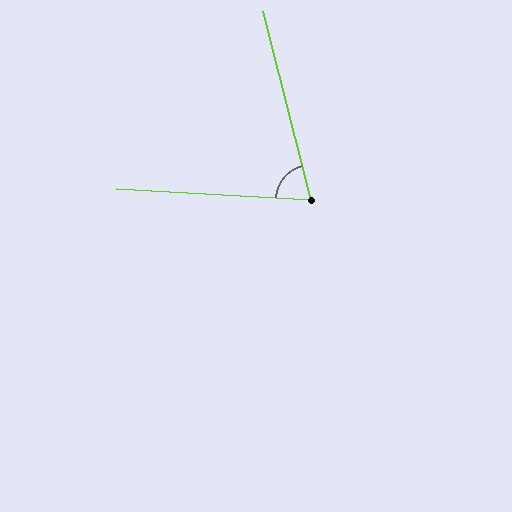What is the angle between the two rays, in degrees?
Approximately 73 degrees.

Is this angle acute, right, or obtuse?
It is acute.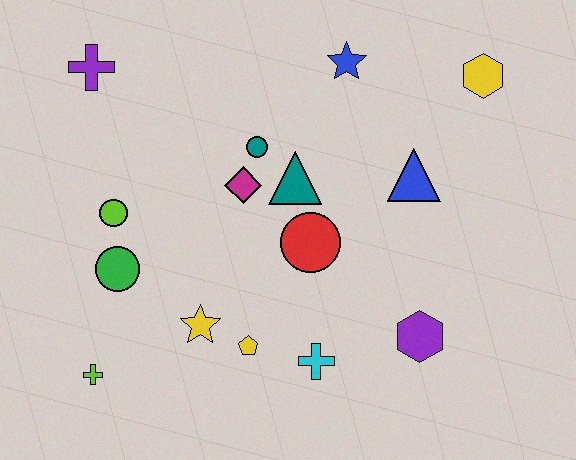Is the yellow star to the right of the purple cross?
Yes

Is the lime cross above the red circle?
No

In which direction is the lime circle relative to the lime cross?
The lime circle is above the lime cross.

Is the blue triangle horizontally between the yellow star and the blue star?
No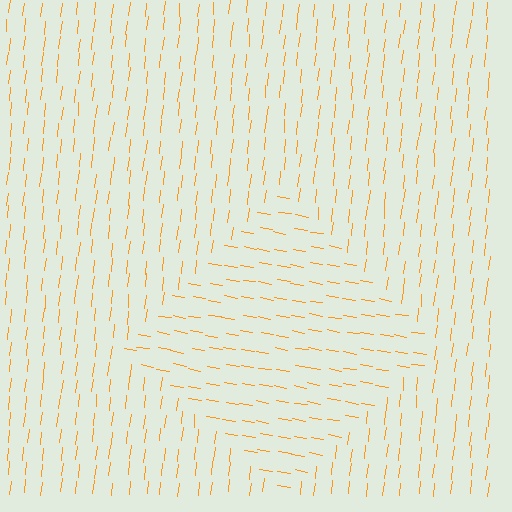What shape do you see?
I see a diamond.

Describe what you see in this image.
The image is filled with small orange line segments. A diamond region in the image has lines oriented differently from the surrounding lines, creating a visible texture boundary.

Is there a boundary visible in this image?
Yes, there is a texture boundary formed by a change in line orientation.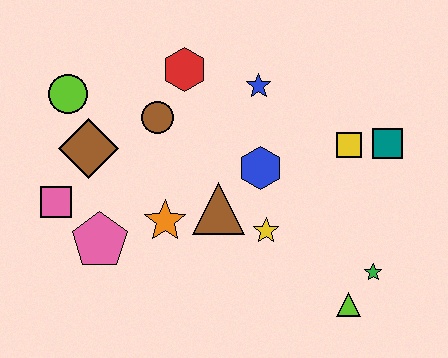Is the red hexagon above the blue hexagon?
Yes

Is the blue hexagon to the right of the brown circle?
Yes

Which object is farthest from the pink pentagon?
The teal square is farthest from the pink pentagon.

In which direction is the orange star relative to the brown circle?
The orange star is below the brown circle.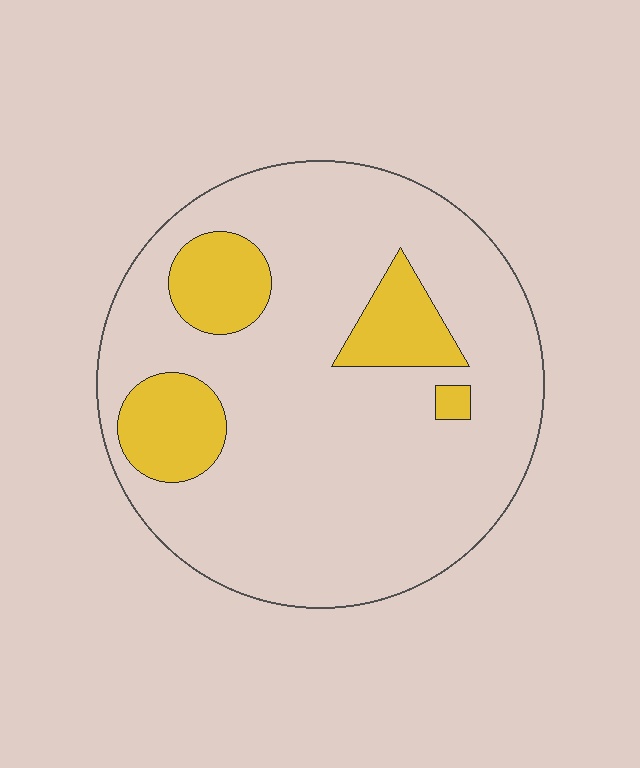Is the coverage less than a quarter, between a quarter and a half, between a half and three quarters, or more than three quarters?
Less than a quarter.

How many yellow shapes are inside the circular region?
4.